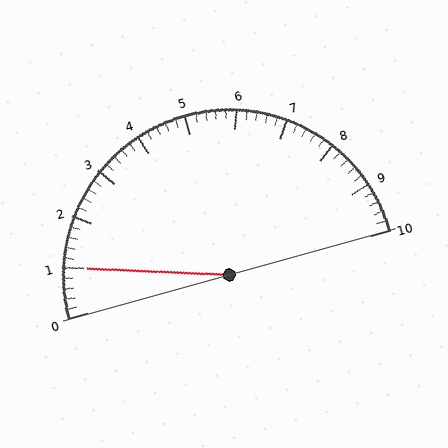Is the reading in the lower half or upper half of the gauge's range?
The reading is in the lower half of the range (0 to 10).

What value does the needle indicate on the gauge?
The needle indicates approximately 1.0.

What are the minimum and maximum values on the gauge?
The gauge ranges from 0 to 10.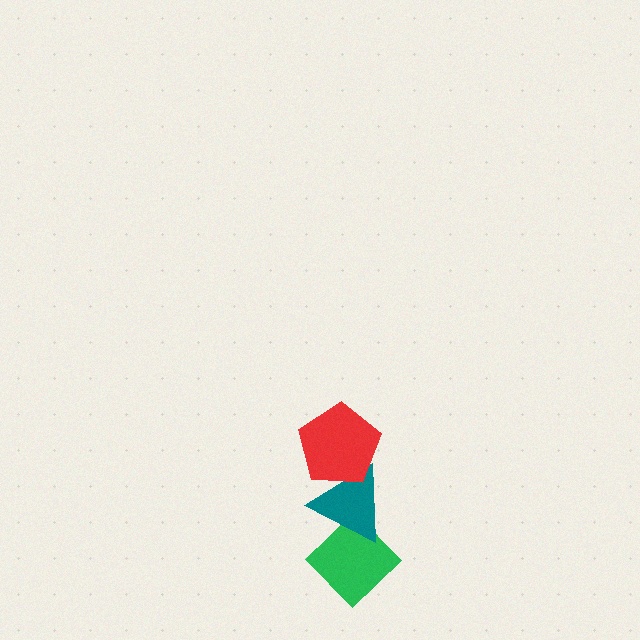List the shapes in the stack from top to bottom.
From top to bottom: the red pentagon, the teal triangle, the green diamond.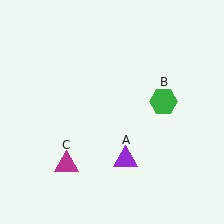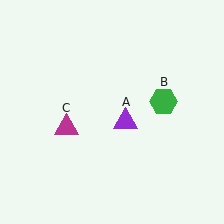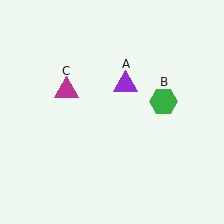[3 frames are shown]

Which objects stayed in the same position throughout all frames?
Green hexagon (object B) remained stationary.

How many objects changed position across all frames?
2 objects changed position: purple triangle (object A), magenta triangle (object C).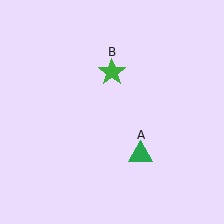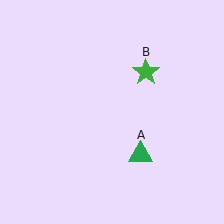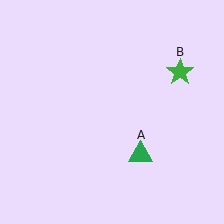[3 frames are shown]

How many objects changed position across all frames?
1 object changed position: green star (object B).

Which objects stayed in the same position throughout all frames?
Green triangle (object A) remained stationary.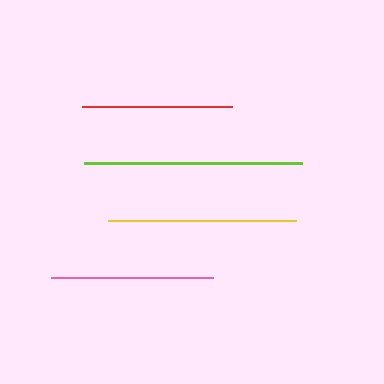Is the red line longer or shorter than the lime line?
The lime line is longer than the red line.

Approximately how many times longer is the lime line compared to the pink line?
The lime line is approximately 1.3 times the length of the pink line.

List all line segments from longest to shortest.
From longest to shortest: lime, yellow, pink, red.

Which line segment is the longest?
The lime line is the longest at approximately 218 pixels.